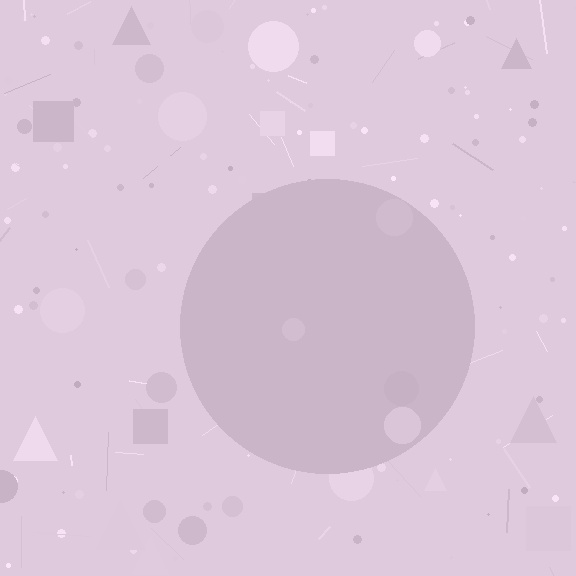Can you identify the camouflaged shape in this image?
The camouflaged shape is a circle.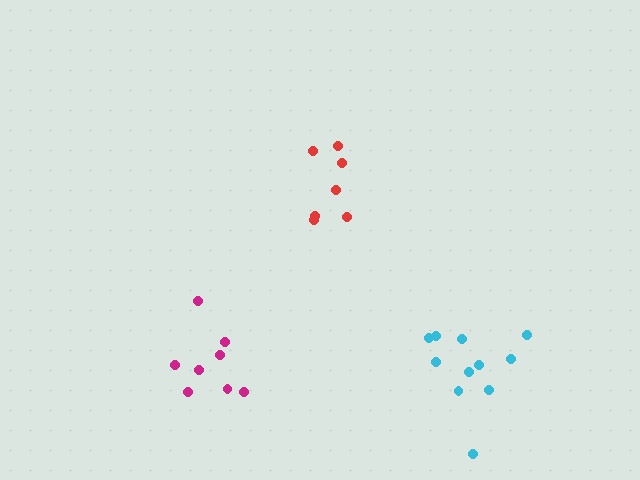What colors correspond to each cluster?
The clusters are colored: cyan, red, magenta.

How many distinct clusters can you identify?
There are 3 distinct clusters.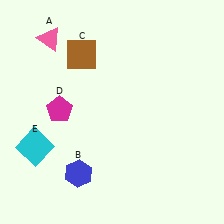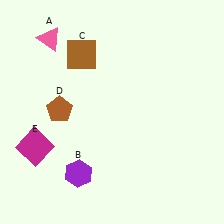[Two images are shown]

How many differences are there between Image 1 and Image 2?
There are 3 differences between the two images.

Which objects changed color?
B changed from blue to purple. D changed from magenta to brown. E changed from cyan to magenta.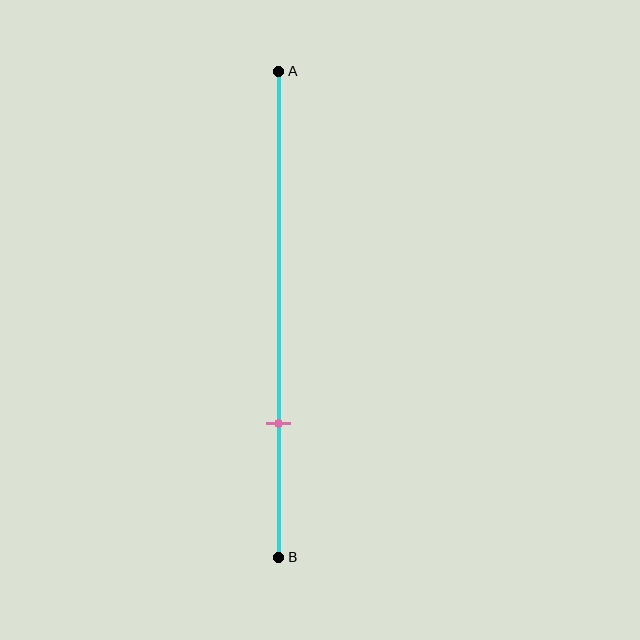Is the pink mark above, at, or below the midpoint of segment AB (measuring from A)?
The pink mark is below the midpoint of segment AB.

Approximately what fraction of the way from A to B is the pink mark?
The pink mark is approximately 70% of the way from A to B.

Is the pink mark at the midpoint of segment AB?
No, the mark is at about 70% from A, not at the 50% midpoint.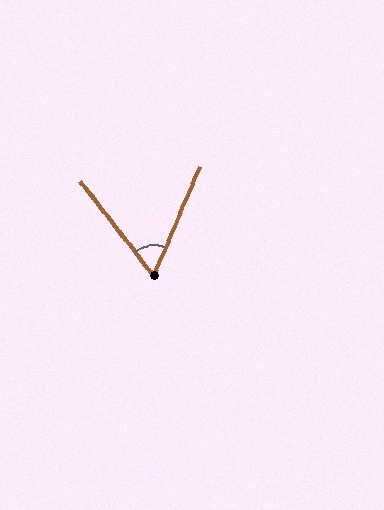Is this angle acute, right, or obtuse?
It is acute.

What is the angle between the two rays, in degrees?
Approximately 60 degrees.